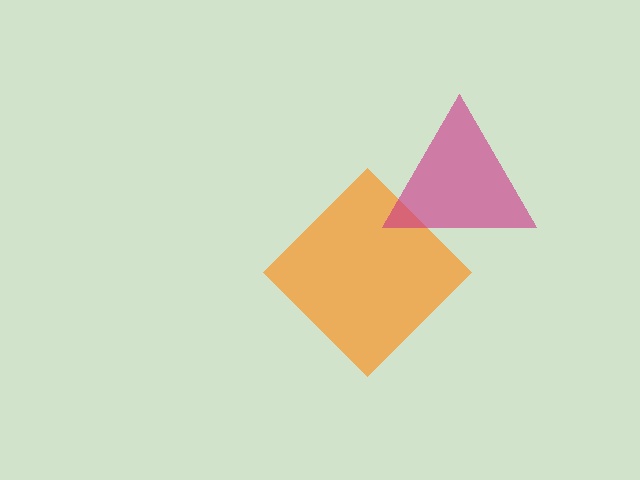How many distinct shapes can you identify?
There are 2 distinct shapes: an orange diamond, a magenta triangle.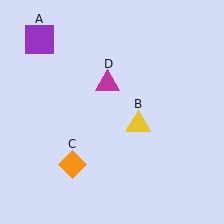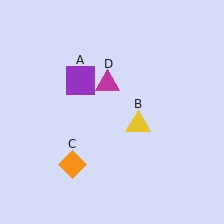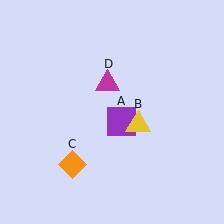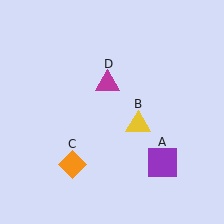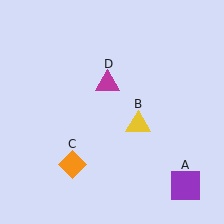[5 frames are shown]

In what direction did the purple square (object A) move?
The purple square (object A) moved down and to the right.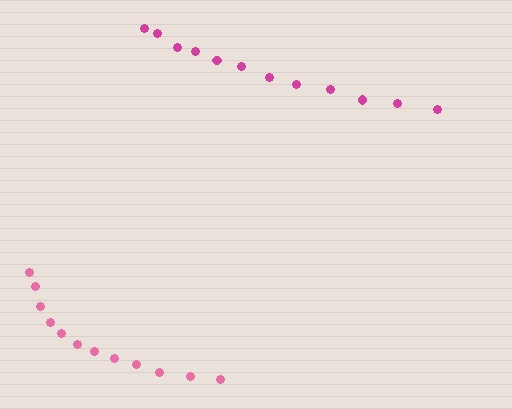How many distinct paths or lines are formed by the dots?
There are 2 distinct paths.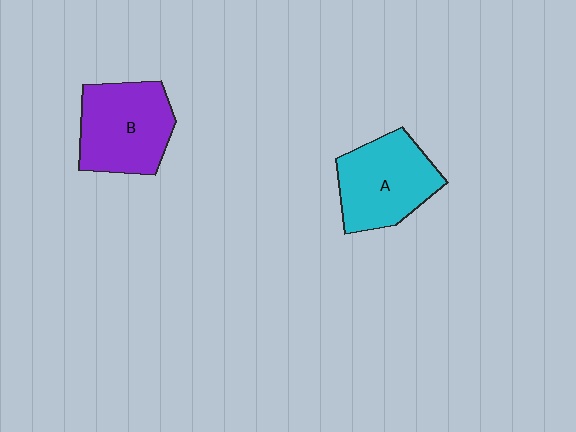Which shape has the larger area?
Shape B (purple).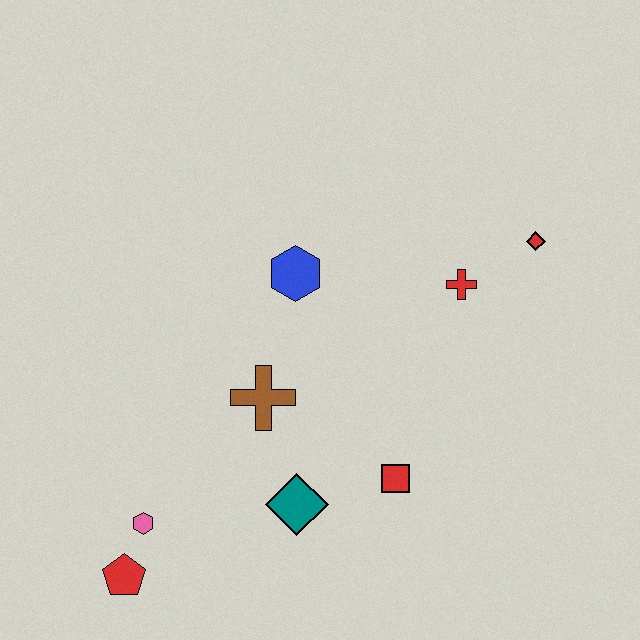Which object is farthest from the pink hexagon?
The red diamond is farthest from the pink hexagon.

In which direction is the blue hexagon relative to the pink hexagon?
The blue hexagon is above the pink hexagon.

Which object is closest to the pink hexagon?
The red pentagon is closest to the pink hexagon.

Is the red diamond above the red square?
Yes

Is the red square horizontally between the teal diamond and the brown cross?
No